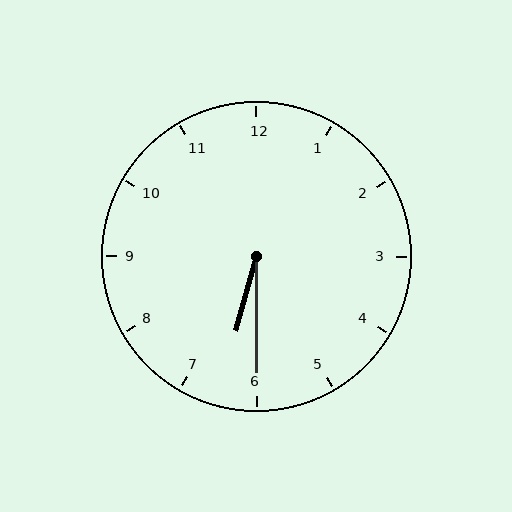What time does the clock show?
6:30.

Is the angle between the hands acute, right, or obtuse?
It is acute.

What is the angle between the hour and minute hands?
Approximately 15 degrees.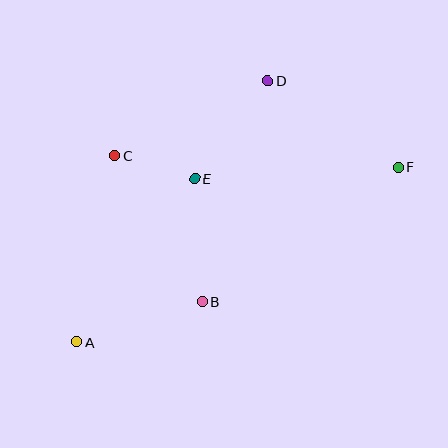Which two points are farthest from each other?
Points A and F are farthest from each other.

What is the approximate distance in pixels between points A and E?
The distance between A and E is approximately 202 pixels.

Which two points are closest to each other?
Points C and E are closest to each other.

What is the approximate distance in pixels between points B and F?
The distance between B and F is approximately 237 pixels.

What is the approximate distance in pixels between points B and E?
The distance between B and E is approximately 123 pixels.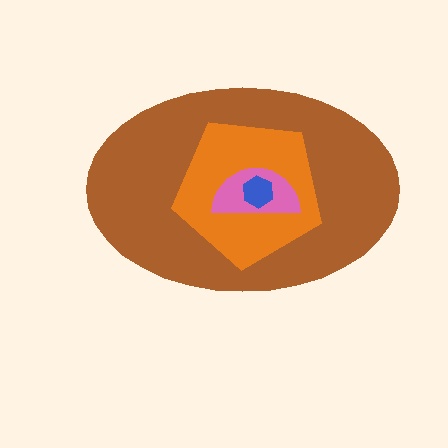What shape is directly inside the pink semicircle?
The blue hexagon.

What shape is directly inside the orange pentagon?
The pink semicircle.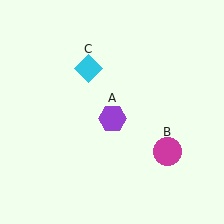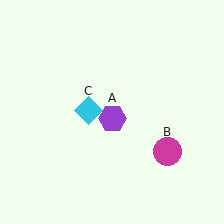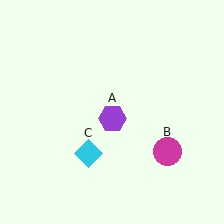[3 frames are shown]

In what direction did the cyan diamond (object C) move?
The cyan diamond (object C) moved down.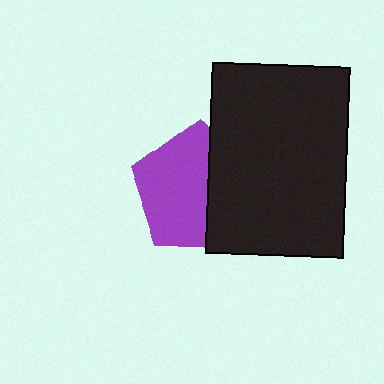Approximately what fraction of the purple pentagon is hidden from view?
Roughly 39% of the purple pentagon is hidden behind the black rectangle.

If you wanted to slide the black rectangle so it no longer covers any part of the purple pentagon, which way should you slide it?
Slide it right — that is the most direct way to separate the two shapes.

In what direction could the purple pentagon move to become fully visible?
The purple pentagon could move left. That would shift it out from behind the black rectangle entirely.